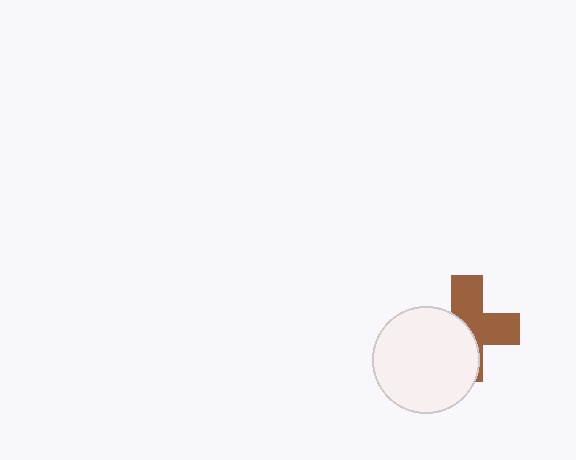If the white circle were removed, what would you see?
You would see the complete brown cross.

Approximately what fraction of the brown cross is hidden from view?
Roughly 48% of the brown cross is hidden behind the white circle.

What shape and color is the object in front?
The object in front is a white circle.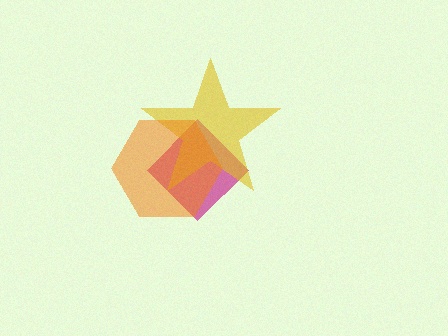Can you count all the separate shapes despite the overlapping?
Yes, there are 3 separate shapes.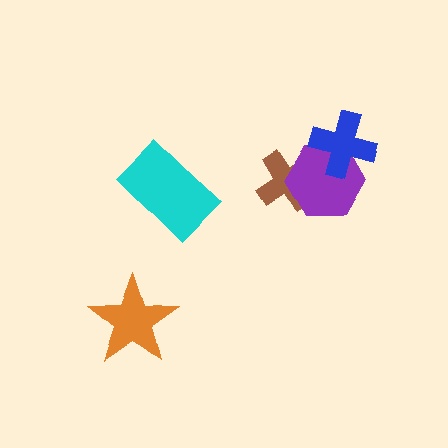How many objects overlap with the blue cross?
1 object overlaps with the blue cross.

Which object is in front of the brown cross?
The purple hexagon is in front of the brown cross.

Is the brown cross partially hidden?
Yes, it is partially covered by another shape.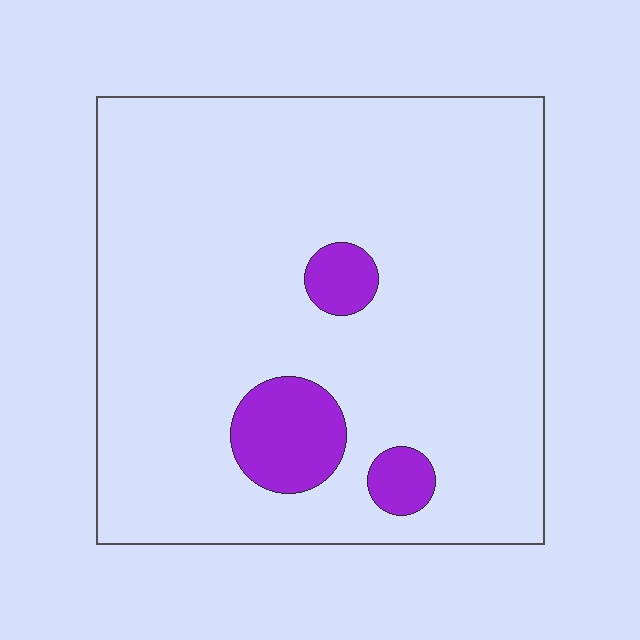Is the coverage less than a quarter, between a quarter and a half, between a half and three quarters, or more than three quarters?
Less than a quarter.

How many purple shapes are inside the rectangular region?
3.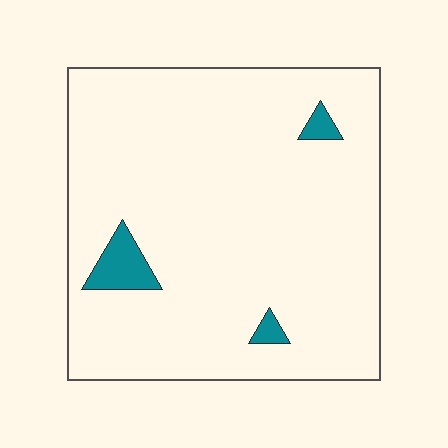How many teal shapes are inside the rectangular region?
3.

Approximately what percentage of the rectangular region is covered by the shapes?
Approximately 5%.